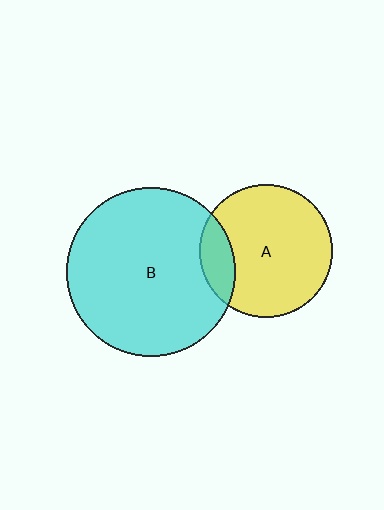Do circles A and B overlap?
Yes.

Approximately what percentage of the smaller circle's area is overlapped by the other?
Approximately 15%.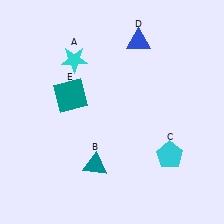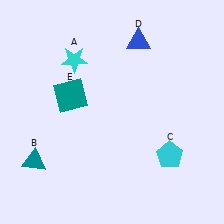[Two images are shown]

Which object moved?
The teal triangle (B) moved left.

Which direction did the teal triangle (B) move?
The teal triangle (B) moved left.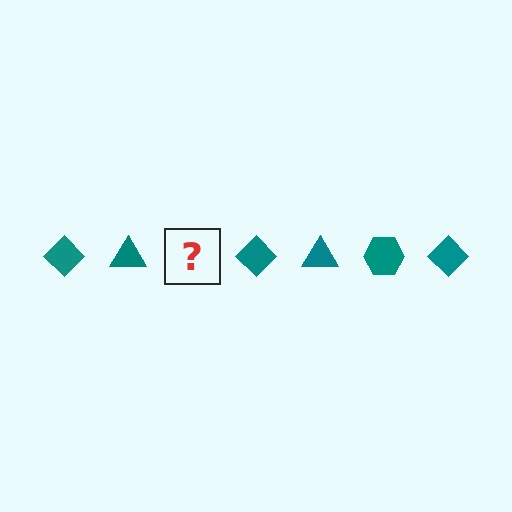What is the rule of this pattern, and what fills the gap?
The rule is that the pattern cycles through diamond, triangle, hexagon shapes in teal. The gap should be filled with a teal hexagon.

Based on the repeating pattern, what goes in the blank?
The blank should be a teal hexagon.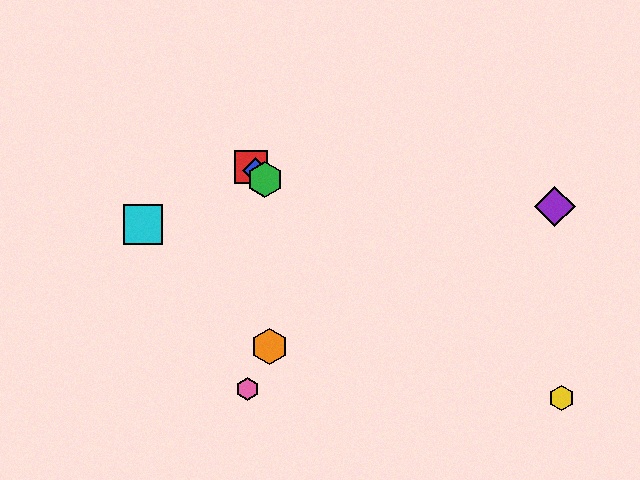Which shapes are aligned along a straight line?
The red square, the blue diamond, the green hexagon are aligned along a straight line.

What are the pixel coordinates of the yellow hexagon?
The yellow hexagon is at (562, 398).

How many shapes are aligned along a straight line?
3 shapes (the red square, the blue diamond, the green hexagon) are aligned along a straight line.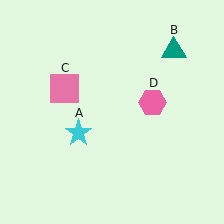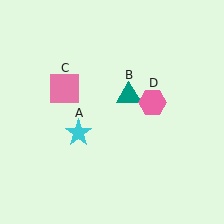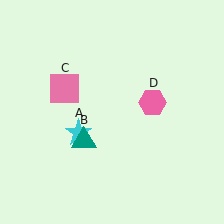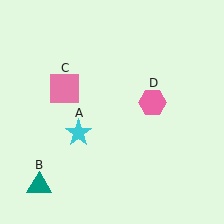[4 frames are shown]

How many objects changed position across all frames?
1 object changed position: teal triangle (object B).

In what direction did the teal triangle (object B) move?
The teal triangle (object B) moved down and to the left.